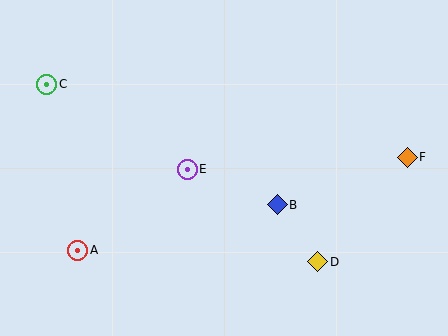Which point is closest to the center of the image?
Point E at (187, 169) is closest to the center.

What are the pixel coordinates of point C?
Point C is at (47, 84).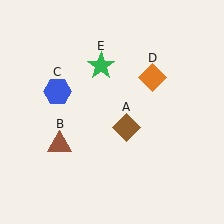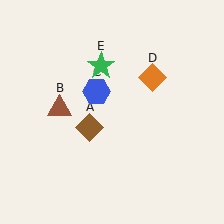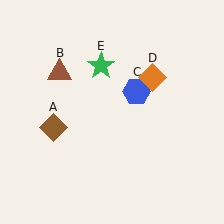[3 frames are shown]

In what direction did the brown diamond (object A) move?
The brown diamond (object A) moved left.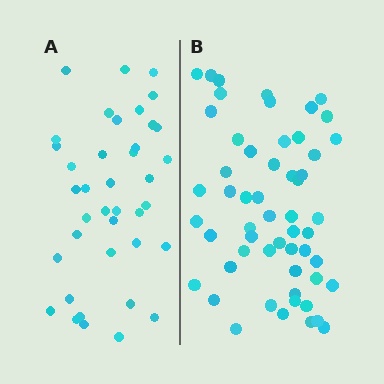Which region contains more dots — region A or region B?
Region B (the right region) has more dots.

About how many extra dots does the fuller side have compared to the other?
Region B has approximately 15 more dots than region A.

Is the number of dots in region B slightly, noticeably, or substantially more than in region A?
Region B has noticeably more, but not dramatically so. The ratio is roughly 1.4 to 1.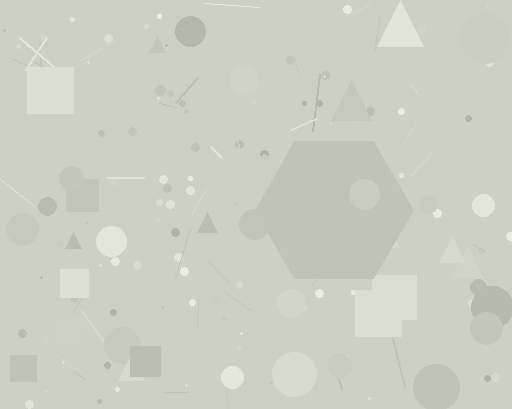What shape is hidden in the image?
A hexagon is hidden in the image.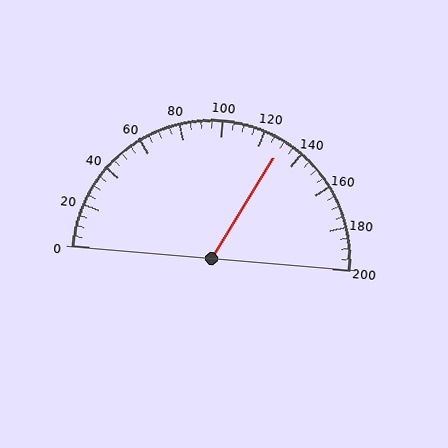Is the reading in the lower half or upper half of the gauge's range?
The reading is in the upper half of the range (0 to 200).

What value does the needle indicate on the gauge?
The needle indicates approximately 130.